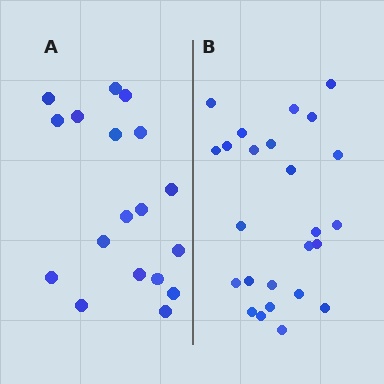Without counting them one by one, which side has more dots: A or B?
Region B (the right region) has more dots.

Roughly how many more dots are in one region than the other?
Region B has roughly 8 or so more dots than region A.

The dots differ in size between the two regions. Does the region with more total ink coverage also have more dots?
No. Region A has more total ink coverage because its dots are larger, but region B actually contains more individual dots. Total area can be misleading — the number of items is what matters here.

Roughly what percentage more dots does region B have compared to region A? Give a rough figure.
About 40% more.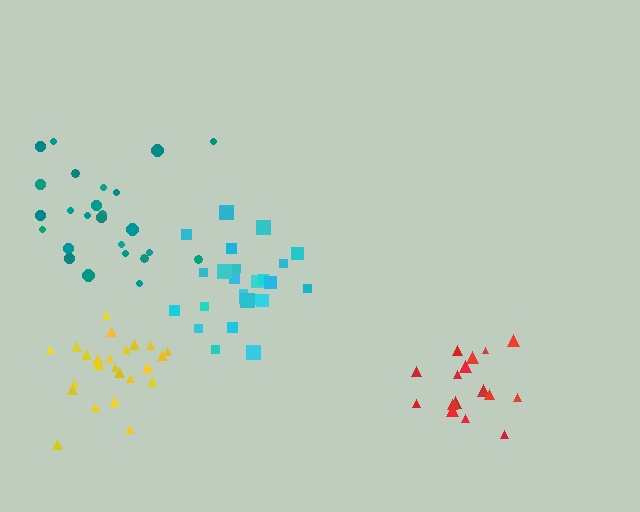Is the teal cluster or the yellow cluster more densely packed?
Yellow.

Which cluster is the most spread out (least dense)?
Teal.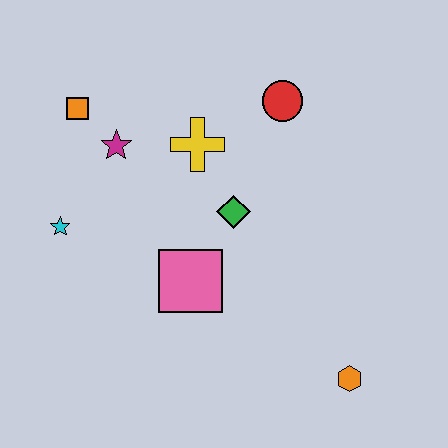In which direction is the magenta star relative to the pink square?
The magenta star is above the pink square.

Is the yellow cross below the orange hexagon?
No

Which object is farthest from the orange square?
The orange hexagon is farthest from the orange square.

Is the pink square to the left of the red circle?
Yes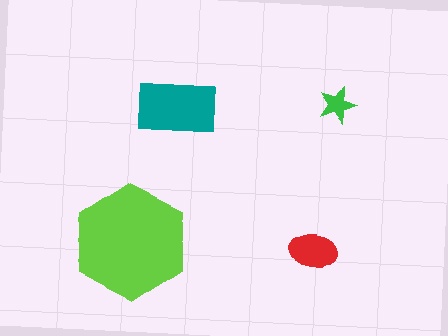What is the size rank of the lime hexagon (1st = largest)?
1st.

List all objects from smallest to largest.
The green star, the red ellipse, the teal rectangle, the lime hexagon.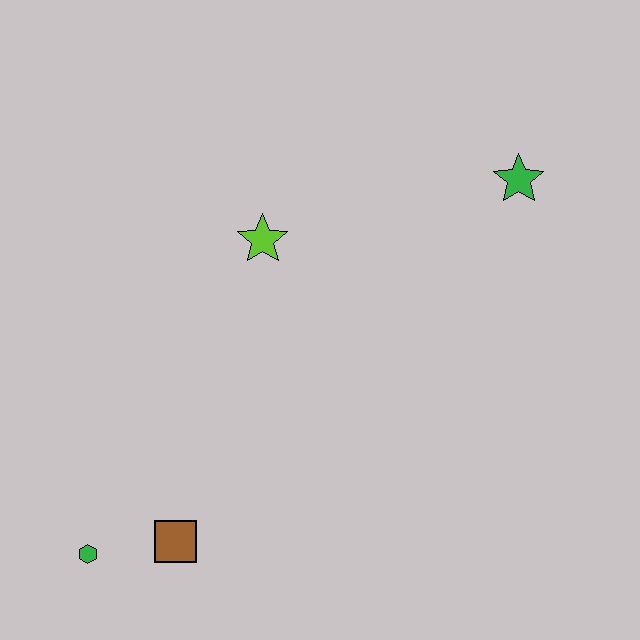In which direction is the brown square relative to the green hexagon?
The brown square is to the right of the green hexagon.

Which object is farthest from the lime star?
The green hexagon is farthest from the lime star.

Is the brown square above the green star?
No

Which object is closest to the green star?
The lime star is closest to the green star.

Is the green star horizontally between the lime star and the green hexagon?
No